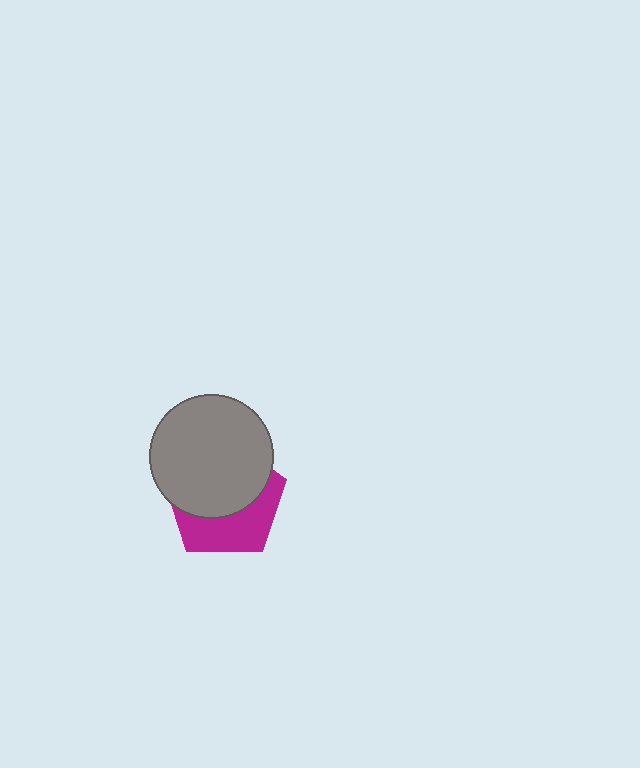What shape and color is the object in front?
The object in front is a gray circle.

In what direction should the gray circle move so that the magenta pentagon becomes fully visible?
The gray circle should move up. That is the shortest direction to clear the overlap and leave the magenta pentagon fully visible.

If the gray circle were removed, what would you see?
You would see the complete magenta pentagon.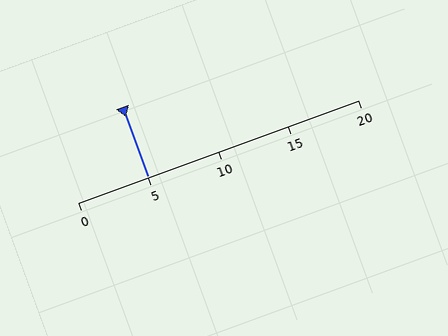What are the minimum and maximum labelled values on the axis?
The axis runs from 0 to 20.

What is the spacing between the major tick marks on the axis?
The major ticks are spaced 5 apart.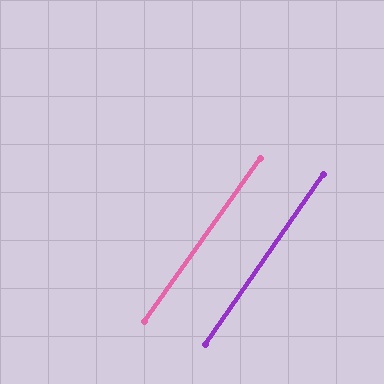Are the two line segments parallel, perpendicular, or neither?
Parallel — their directions differ by only 0.9°.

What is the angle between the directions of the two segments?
Approximately 1 degree.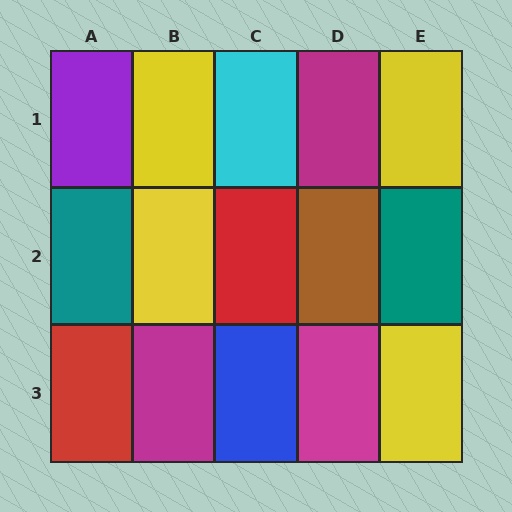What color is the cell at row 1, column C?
Cyan.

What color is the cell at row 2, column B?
Yellow.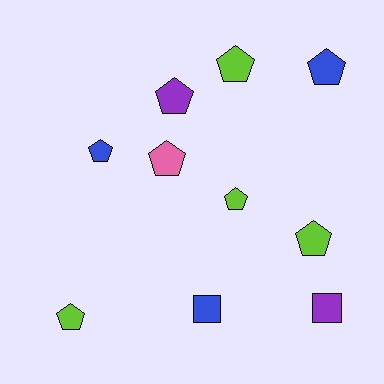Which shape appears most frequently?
Pentagon, with 8 objects.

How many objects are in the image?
There are 10 objects.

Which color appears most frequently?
Lime, with 4 objects.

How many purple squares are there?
There is 1 purple square.